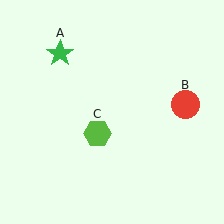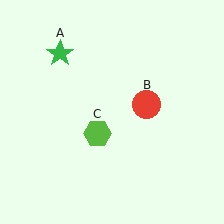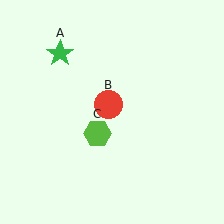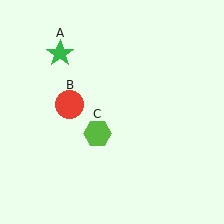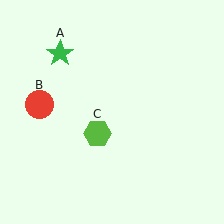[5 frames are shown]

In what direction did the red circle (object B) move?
The red circle (object B) moved left.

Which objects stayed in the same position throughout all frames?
Green star (object A) and lime hexagon (object C) remained stationary.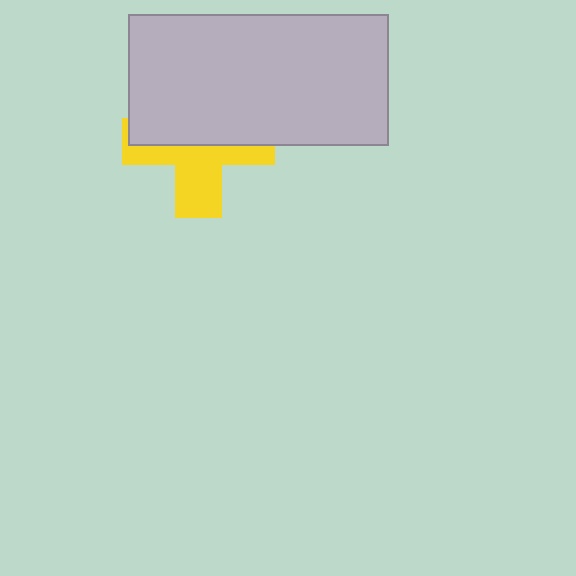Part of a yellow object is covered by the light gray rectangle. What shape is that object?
It is a cross.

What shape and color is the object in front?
The object in front is a light gray rectangle.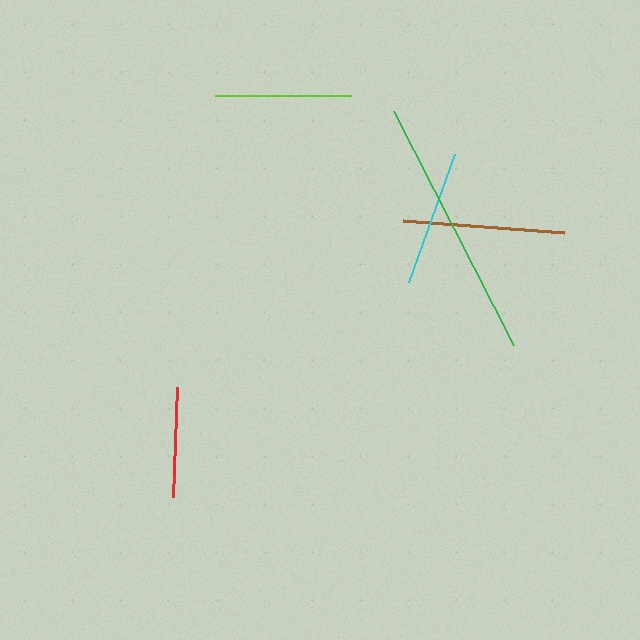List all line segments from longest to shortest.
From longest to shortest: green, brown, lime, cyan, red.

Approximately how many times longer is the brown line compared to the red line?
The brown line is approximately 1.5 times the length of the red line.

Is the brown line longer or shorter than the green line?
The green line is longer than the brown line.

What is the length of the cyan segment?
The cyan segment is approximately 136 pixels long.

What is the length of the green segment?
The green segment is approximately 263 pixels long.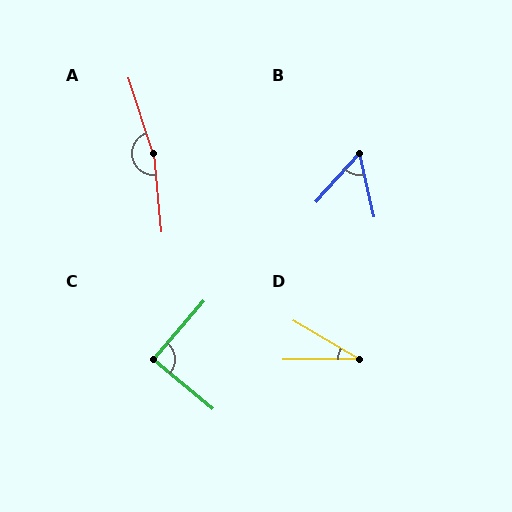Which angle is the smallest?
D, at approximately 30 degrees.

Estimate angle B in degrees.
Approximately 55 degrees.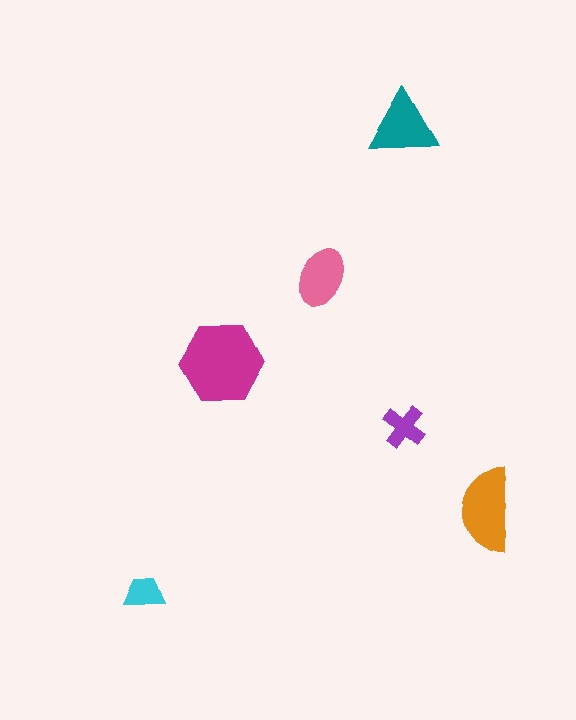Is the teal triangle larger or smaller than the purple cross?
Larger.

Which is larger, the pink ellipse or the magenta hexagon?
The magenta hexagon.